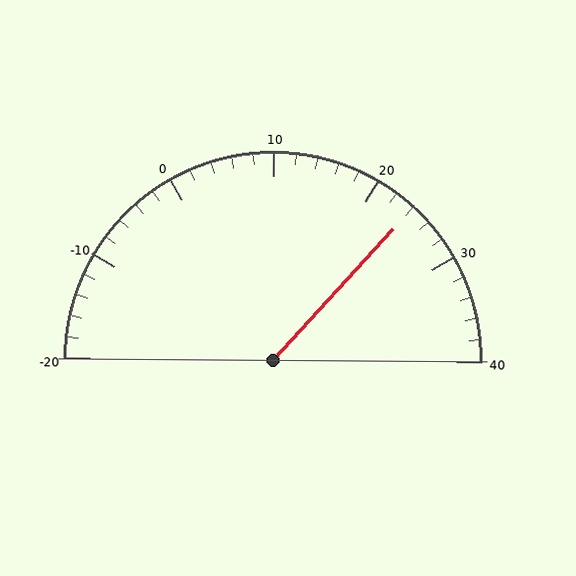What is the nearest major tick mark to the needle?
The nearest major tick mark is 20.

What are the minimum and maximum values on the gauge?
The gauge ranges from -20 to 40.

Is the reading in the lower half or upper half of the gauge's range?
The reading is in the upper half of the range (-20 to 40).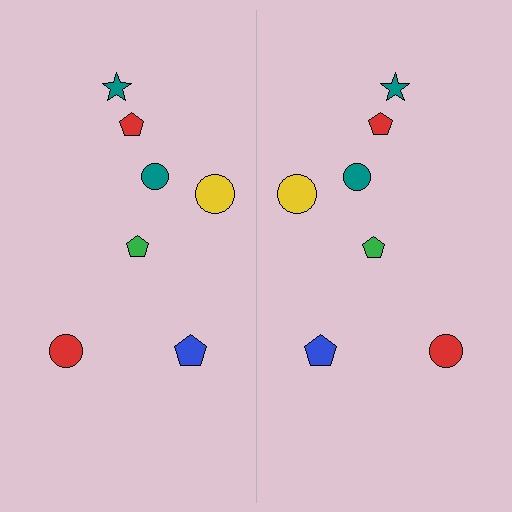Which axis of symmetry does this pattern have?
The pattern has a vertical axis of symmetry running through the center of the image.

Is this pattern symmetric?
Yes, this pattern has bilateral (reflection) symmetry.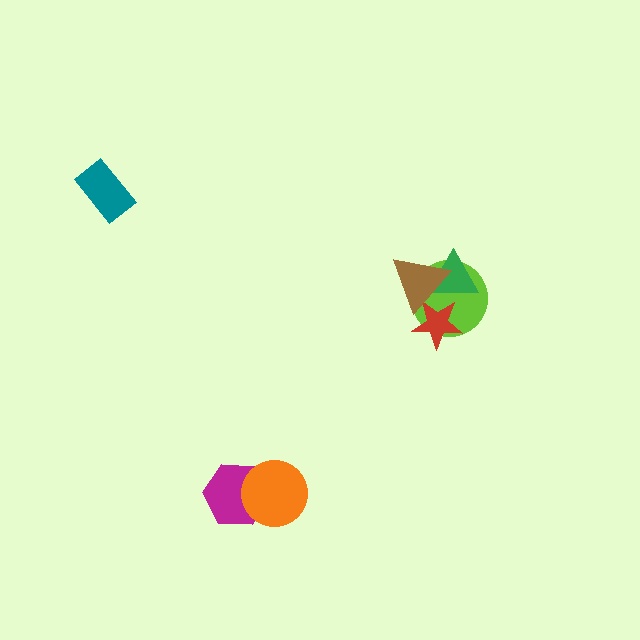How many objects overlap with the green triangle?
3 objects overlap with the green triangle.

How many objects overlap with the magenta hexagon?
1 object overlaps with the magenta hexagon.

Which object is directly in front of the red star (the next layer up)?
The green triangle is directly in front of the red star.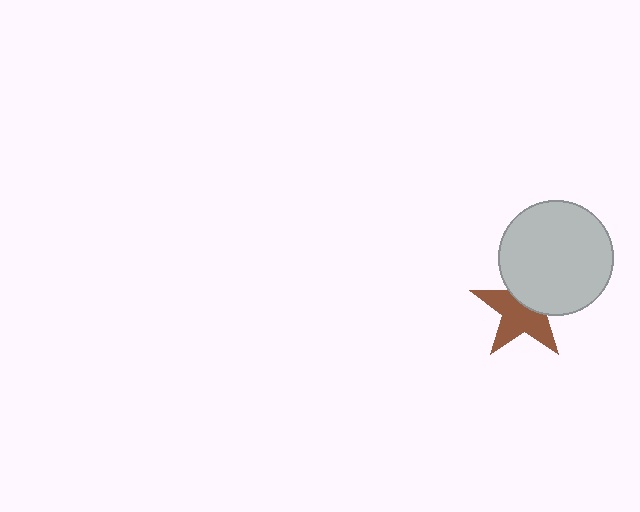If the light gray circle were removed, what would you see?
You would see the complete brown star.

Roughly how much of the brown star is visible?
About half of it is visible (roughly 59%).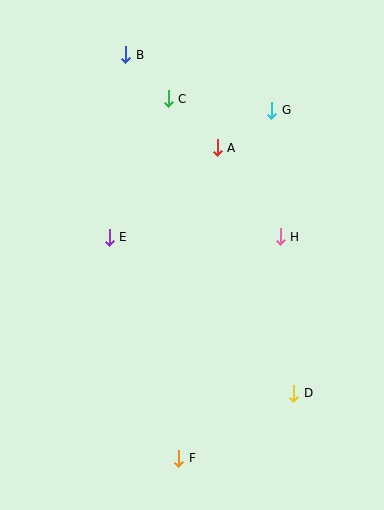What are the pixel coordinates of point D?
Point D is at (294, 393).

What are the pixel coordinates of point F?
Point F is at (179, 458).